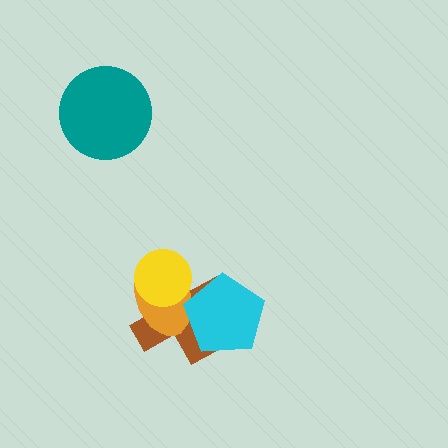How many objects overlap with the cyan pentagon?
2 objects overlap with the cyan pentagon.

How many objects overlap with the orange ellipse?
3 objects overlap with the orange ellipse.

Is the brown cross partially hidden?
Yes, it is partially covered by another shape.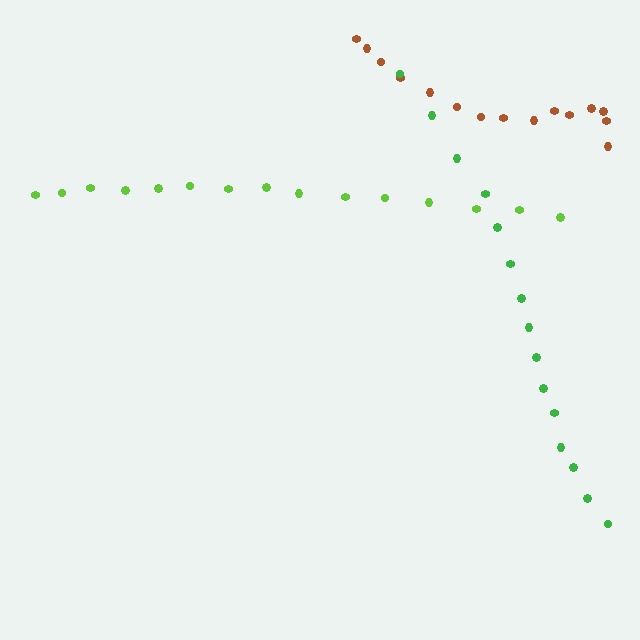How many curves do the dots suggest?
There are 3 distinct paths.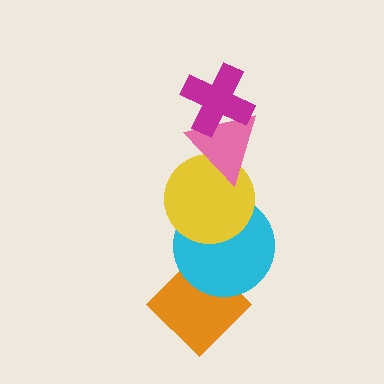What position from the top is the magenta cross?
The magenta cross is 1st from the top.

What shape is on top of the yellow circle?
The pink triangle is on top of the yellow circle.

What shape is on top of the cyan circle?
The yellow circle is on top of the cyan circle.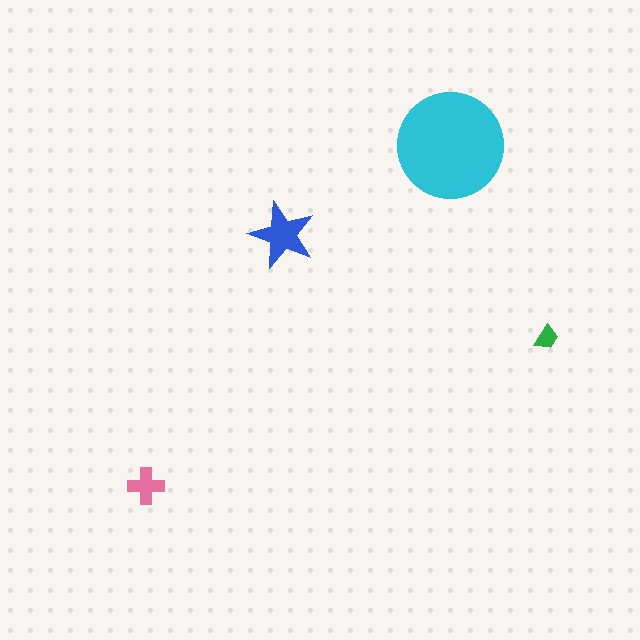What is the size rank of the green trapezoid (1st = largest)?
4th.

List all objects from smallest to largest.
The green trapezoid, the pink cross, the blue star, the cyan circle.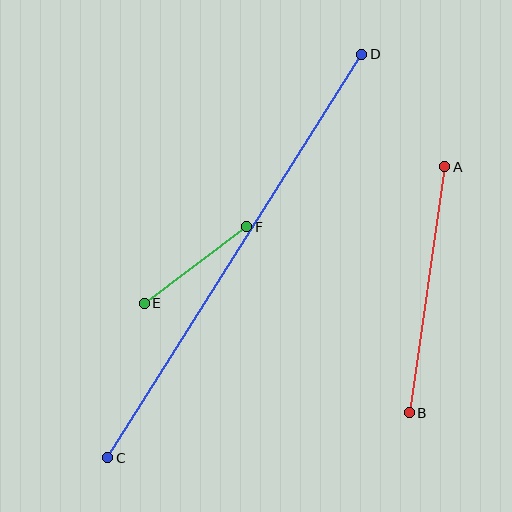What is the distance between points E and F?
The distance is approximately 128 pixels.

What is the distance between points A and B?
The distance is approximately 249 pixels.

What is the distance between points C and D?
The distance is approximately 477 pixels.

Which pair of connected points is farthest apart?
Points C and D are farthest apart.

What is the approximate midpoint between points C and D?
The midpoint is at approximately (235, 256) pixels.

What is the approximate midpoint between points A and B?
The midpoint is at approximately (427, 290) pixels.